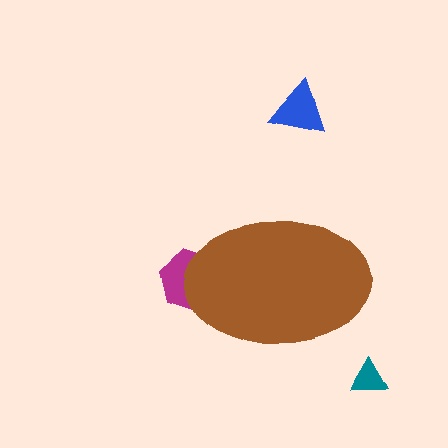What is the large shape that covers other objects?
A brown ellipse.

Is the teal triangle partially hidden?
No, the teal triangle is fully visible.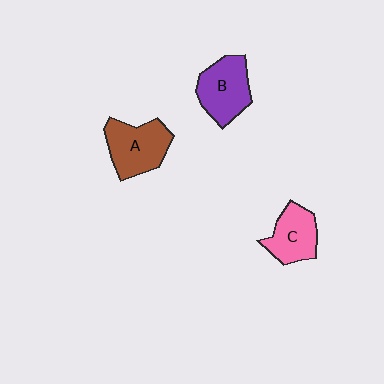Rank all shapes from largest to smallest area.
From largest to smallest: A (brown), B (purple), C (pink).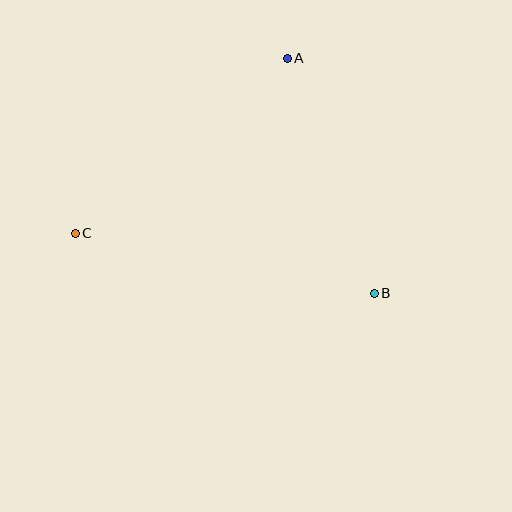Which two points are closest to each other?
Points A and B are closest to each other.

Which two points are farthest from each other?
Points B and C are farthest from each other.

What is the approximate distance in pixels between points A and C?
The distance between A and C is approximately 275 pixels.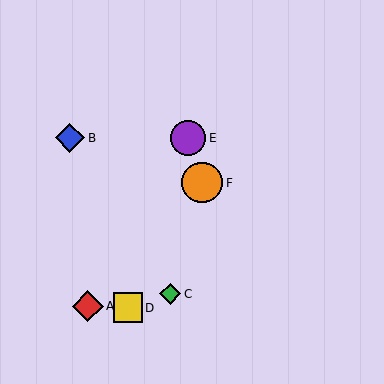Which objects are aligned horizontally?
Objects B, E are aligned horizontally.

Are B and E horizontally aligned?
Yes, both are at y≈138.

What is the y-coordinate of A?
Object A is at y≈306.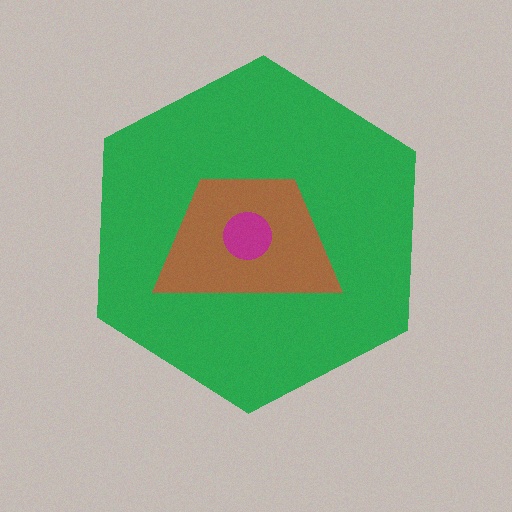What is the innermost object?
The magenta circle.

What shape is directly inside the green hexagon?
The brown trapezoid.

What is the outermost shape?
The green hexagon.